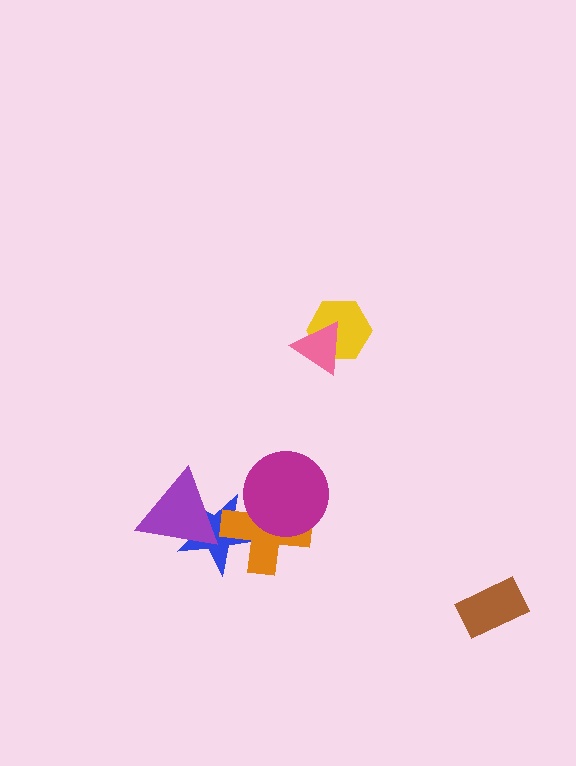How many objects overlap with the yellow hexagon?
1 object overlaps with the yellow hexagon.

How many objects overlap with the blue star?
2 objects overlap with the blue star.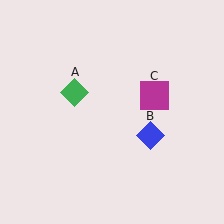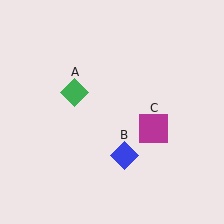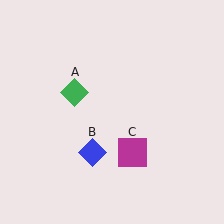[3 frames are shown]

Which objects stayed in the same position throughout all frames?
Green diamond (object A) remained stationary.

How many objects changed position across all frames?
2 objects changed position: blue diamond (object B), magenta square (object C).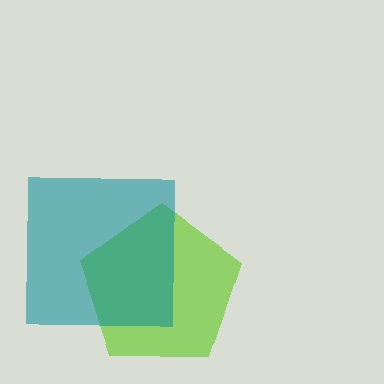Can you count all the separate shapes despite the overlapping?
Yes, there are 2 separate shapes.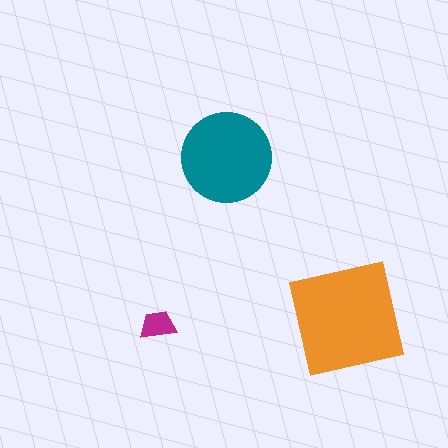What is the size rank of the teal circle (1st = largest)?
2nd.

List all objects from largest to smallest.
The orange square, the teal circle, the magenta trapezoid.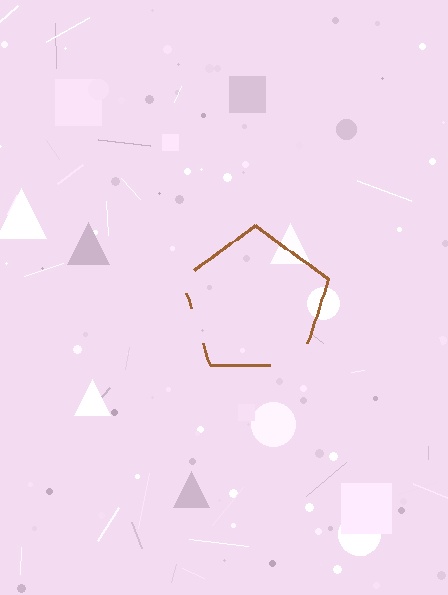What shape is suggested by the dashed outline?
The dashed outline suggests a pentagon.